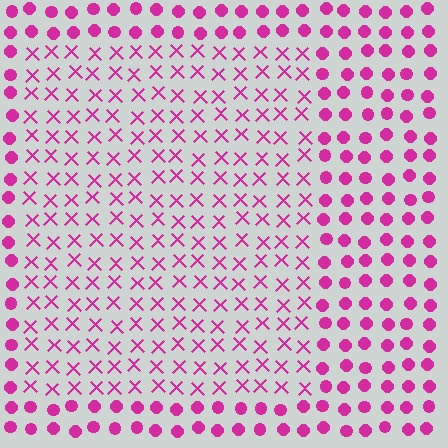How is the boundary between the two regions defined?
The boundary is defined by a change in element shape: X marks inside vs. circles outside. All elements share the same color and spacing.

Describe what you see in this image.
The image is filled with small magenta elements arranged in a uniform grid. A rectangle-shaped region contains X marks, while the surrounding area contains circles. The boundary is defined purely by the change in element shape.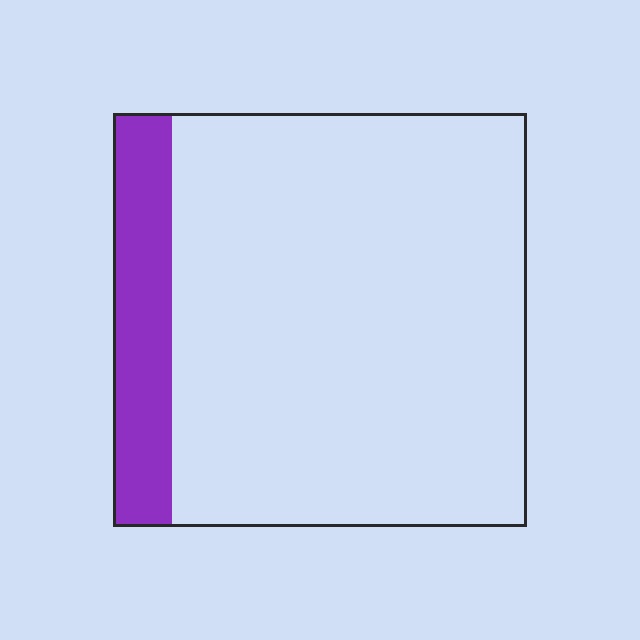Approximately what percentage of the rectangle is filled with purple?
Approximately 15%.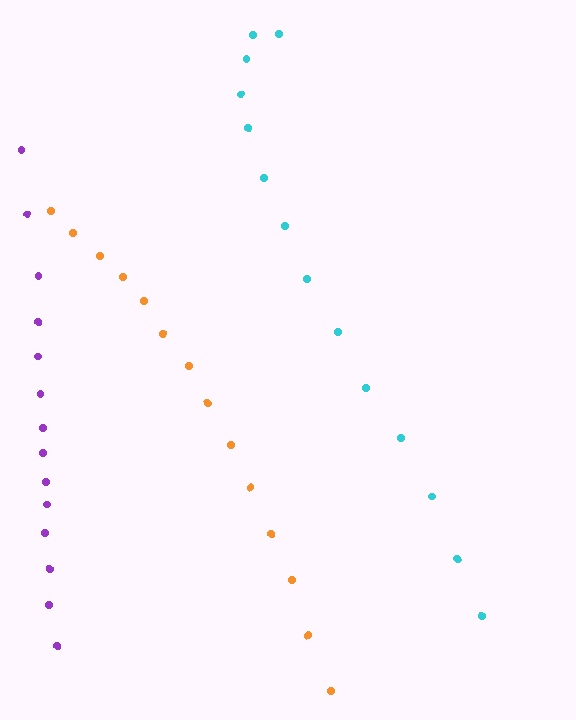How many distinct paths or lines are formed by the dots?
There are 3 distinct paths.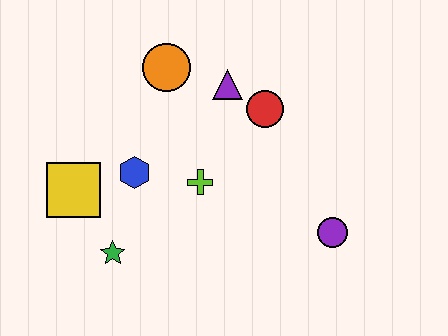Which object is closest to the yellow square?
The blue hexagon is closest to the yellow square.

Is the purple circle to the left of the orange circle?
No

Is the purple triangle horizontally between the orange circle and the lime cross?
No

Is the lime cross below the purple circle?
No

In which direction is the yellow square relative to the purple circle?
The yellow square is to the left of the purple circle.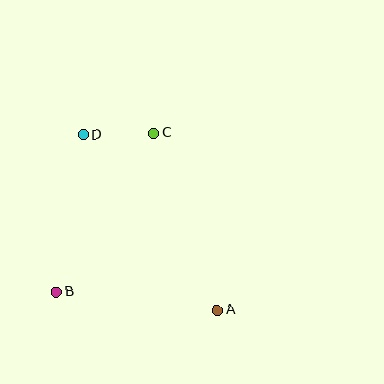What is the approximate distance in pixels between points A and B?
The distance between A and B is approximately 162 pixels.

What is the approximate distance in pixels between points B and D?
The distance between B and D is approximately 159 pixels.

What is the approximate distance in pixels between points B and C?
The distance between B and C is approximately 186 pixels.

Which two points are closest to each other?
Points C and D are closest to each other.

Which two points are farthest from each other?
Points A and D are farthest from each other.